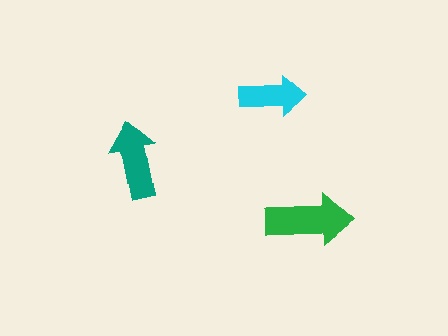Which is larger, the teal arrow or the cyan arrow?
The teal one.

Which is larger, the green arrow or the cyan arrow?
The green one.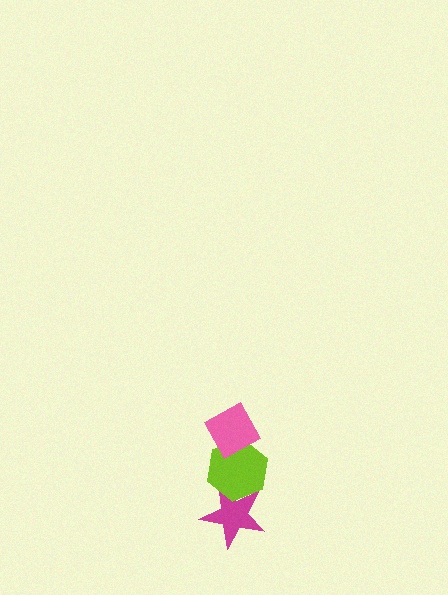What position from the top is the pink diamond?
The pink diamond is 1st from the top.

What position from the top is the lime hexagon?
The lime hexagon is 2nd from the top.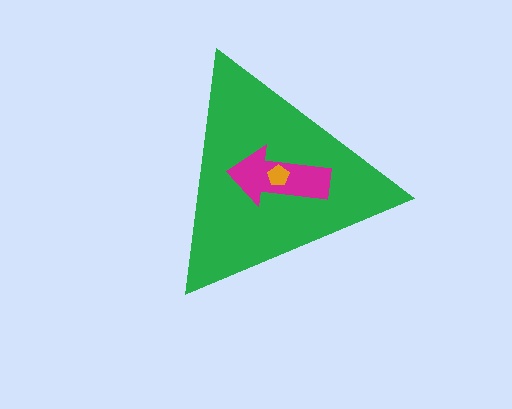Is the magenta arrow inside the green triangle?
Yes.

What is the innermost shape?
The orange pentagon.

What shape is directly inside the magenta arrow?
The orange pentagon.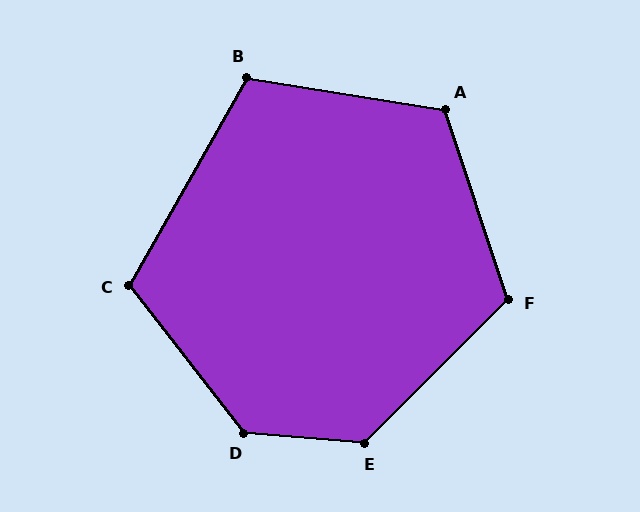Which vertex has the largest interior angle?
D, at approximately 133 degrees.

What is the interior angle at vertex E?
Approximately 130 degrees (obtuse).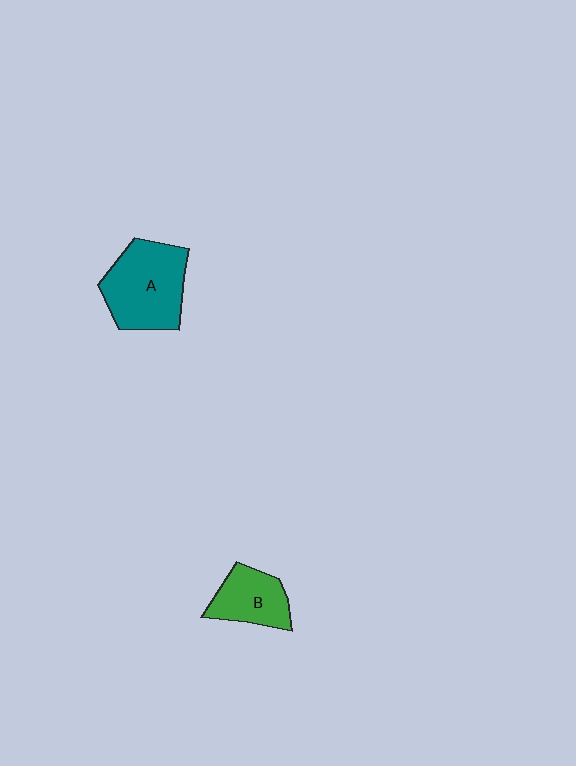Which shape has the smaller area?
Shape B (green).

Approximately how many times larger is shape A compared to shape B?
Approximately 1.6 times.